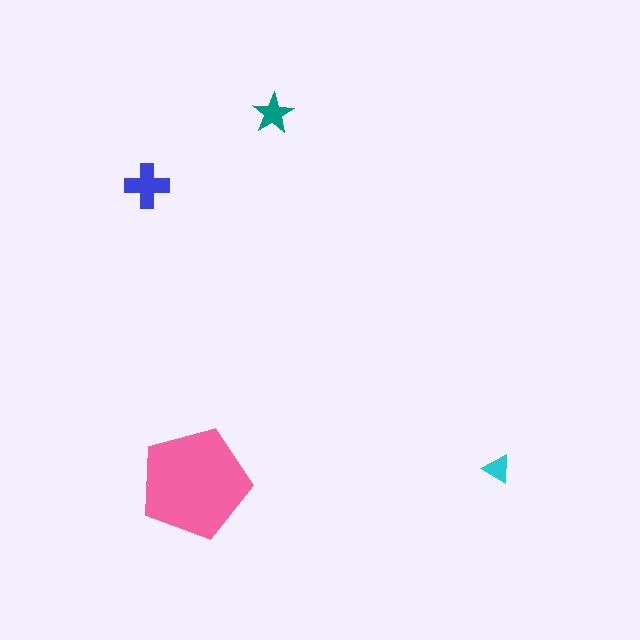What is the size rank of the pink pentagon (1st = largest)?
1st.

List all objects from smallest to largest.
The cyan triangle, the teal star, the blue cross, the pink pentagon.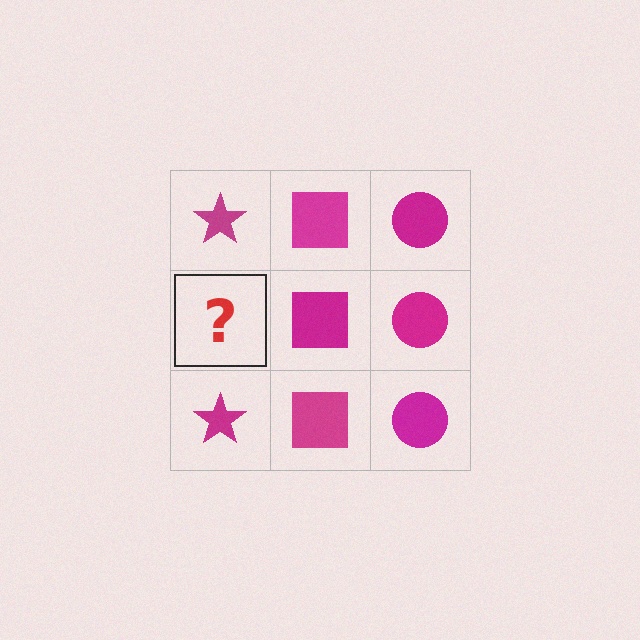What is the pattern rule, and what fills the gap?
The rule is that each column has a consistent shape. The gap should be filled with a magenta star.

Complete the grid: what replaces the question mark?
The question mark should be replaced with a magenta star.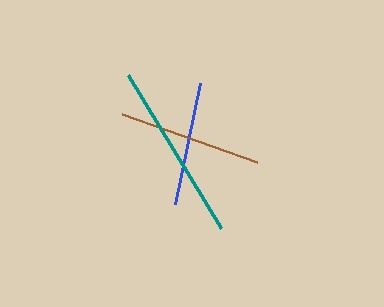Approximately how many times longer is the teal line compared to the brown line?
The teal line is approximately 1.3 times the length of the brown line.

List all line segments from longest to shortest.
From longest to shortest: teal, brown, blue.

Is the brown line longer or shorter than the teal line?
The teal line is longer than the brown line.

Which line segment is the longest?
The teal line is the longest at approximately 179 pixels.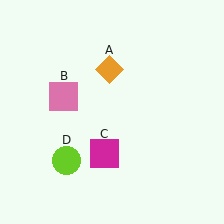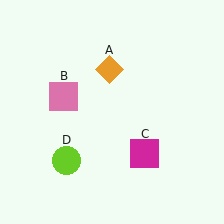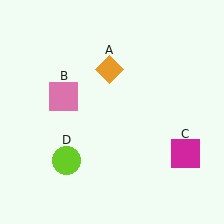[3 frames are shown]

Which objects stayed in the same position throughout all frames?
Orange diamond (object A) and pink square (object B) and lime circle (object D) remained stationary.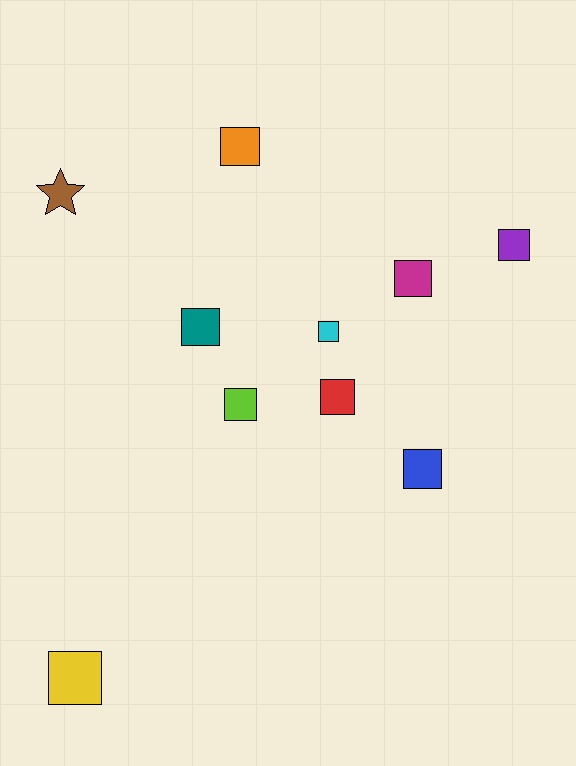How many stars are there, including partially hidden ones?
There is 1 star.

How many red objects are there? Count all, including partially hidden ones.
There is 1 red object.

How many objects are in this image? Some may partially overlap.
There are 10 objects.